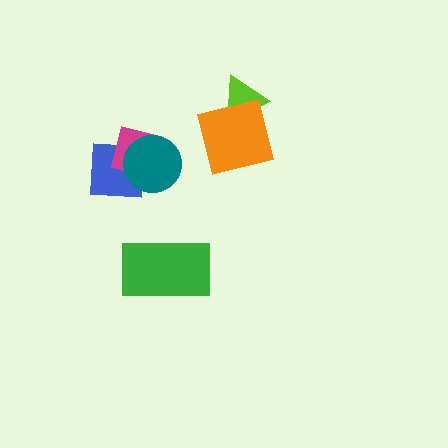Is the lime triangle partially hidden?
Yes, it is partially covered by another shape.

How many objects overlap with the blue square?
2 objects overlap with the blue square.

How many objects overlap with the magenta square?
2 objects overlap with the magenta square.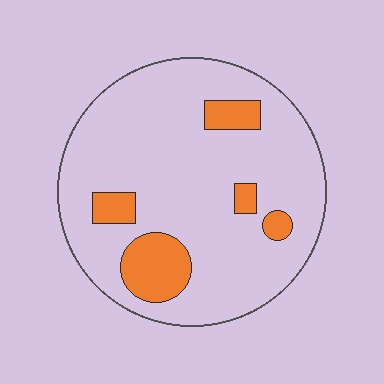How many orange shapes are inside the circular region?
5.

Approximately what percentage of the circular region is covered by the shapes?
Approximately 15%.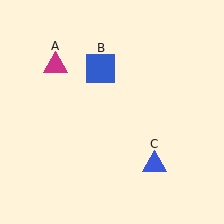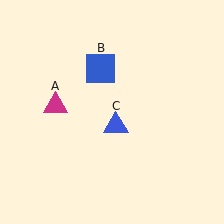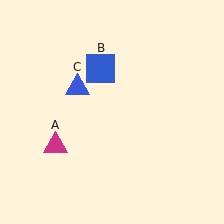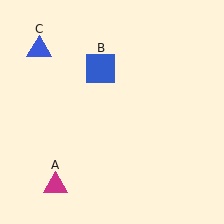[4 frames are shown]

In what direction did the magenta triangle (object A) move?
The magenta triangle (object A) moved down.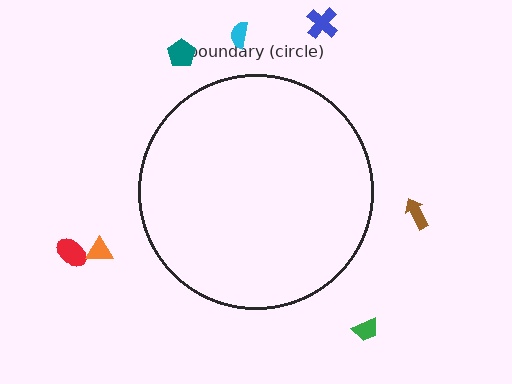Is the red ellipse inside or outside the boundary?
Outside.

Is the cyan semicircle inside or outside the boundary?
Outside.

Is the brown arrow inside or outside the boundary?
Outside.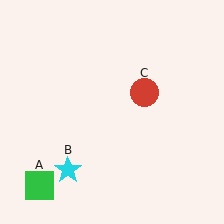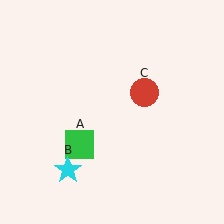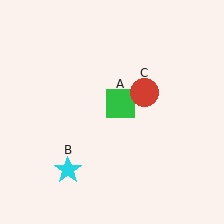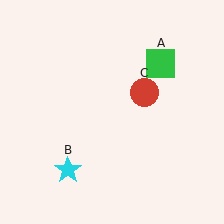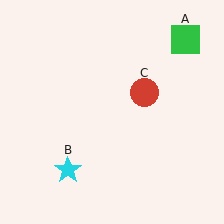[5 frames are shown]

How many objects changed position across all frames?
1 object changed position: green square (object A).